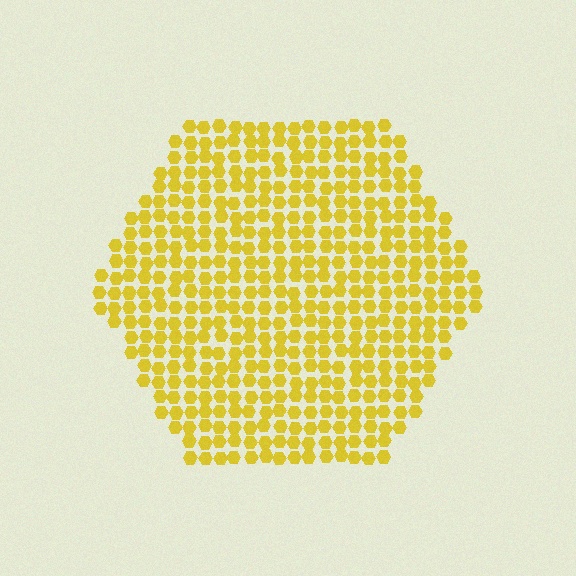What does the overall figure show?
The overall figure shows a hexagon.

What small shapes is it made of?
It is made of small hexagons.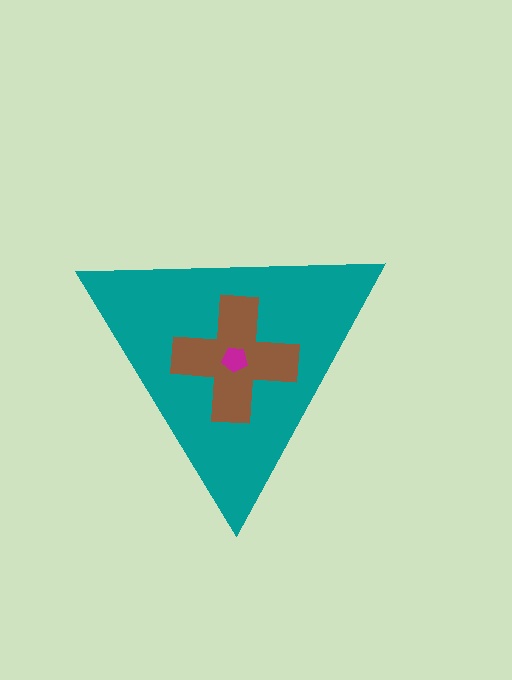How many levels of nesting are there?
3.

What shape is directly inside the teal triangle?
The brown cross.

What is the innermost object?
The magenta pentagon.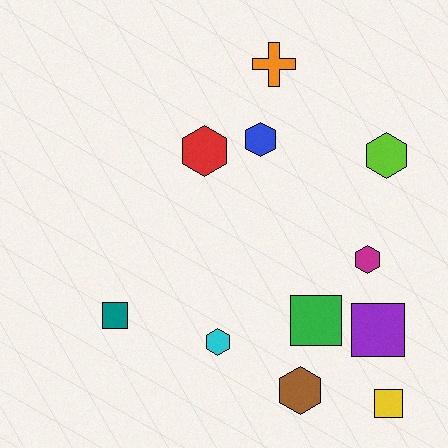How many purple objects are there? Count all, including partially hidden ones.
There is 1 purple object.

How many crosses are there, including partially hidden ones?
There is 1 cross.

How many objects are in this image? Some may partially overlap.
There are 11 objects.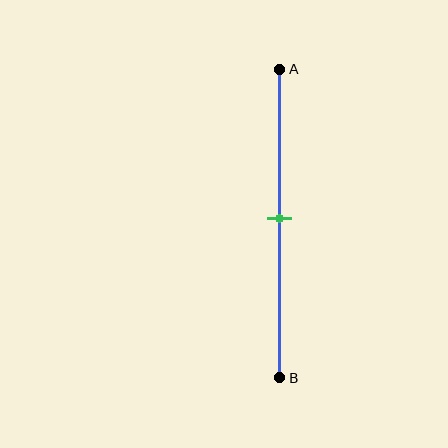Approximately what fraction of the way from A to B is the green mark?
The green mark is approximately 50% of the way from A to B.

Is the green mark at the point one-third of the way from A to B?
No, the mark is at about 50% from A, not at the 33% one-third point.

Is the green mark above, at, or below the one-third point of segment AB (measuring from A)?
The green mark is below the one-third point of segment AB.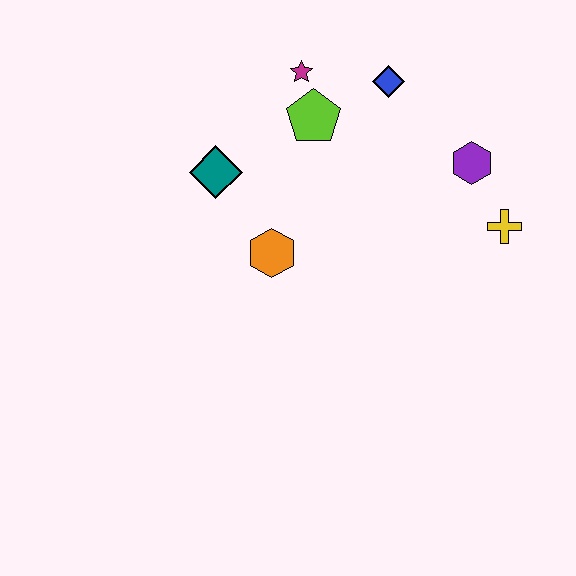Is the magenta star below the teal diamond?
No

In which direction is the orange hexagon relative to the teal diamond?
The orange hexagon is below the teal diamond.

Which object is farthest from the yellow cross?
The teal diamond is farthest from the yellow cross.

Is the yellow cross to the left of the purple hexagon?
No